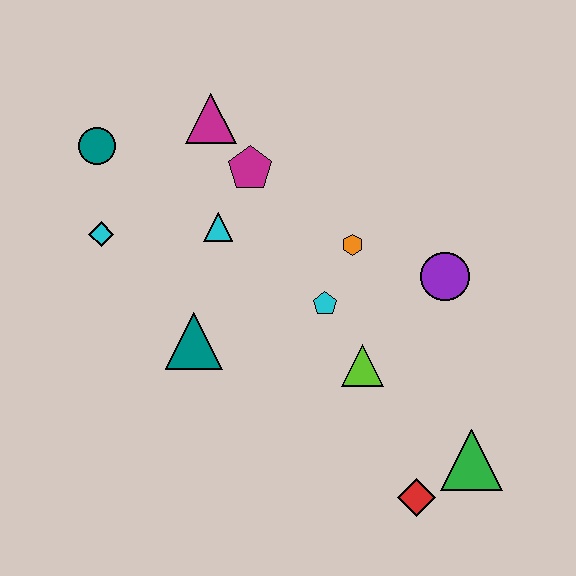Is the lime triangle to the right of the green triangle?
No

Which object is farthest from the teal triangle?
The green triangle is farthest from the teal triangle.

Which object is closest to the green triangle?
The red diamond is closest to the green triangle.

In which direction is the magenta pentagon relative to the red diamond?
The magenta pentagon is above the red diamond.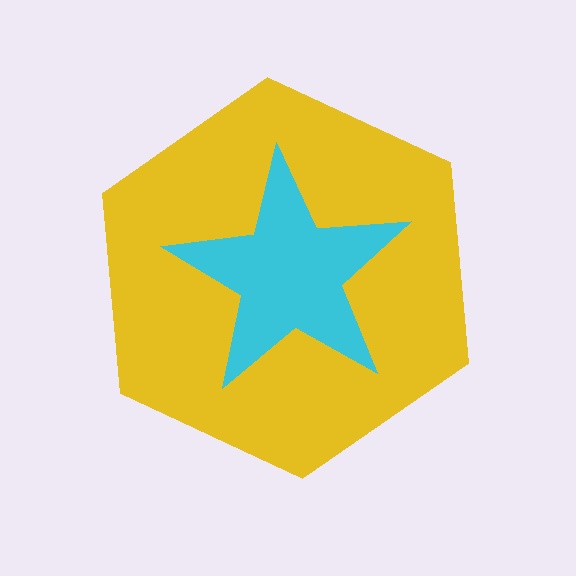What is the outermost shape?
The yellow hexagon.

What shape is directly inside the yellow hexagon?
The cyan star.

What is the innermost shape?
The cyan star.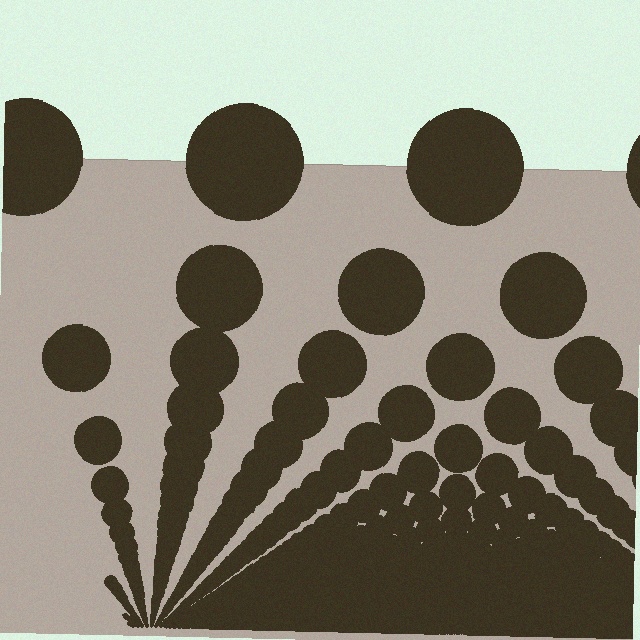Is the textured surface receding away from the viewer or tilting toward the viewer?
The surface appears to tilt toward the viewer. Texture elements get larger and sparser toward the top.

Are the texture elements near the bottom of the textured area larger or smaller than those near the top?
Smaller. The gradient is inverted — elements near the bottom are smaller and denser.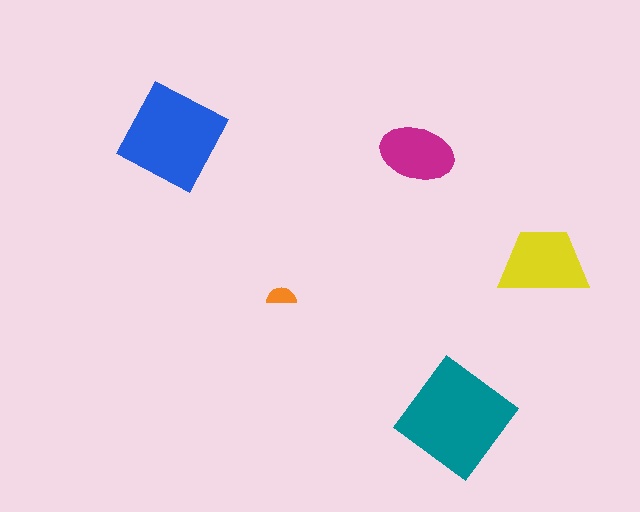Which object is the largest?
The teal diamond.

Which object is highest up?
The blue diamond is topmost.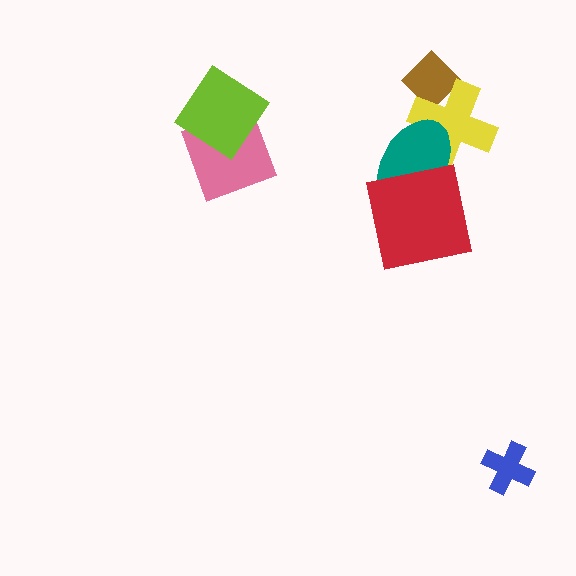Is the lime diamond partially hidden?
No, no other shape covers it.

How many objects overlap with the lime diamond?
1 object overlaps with the lime diamond.